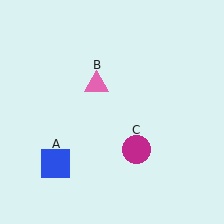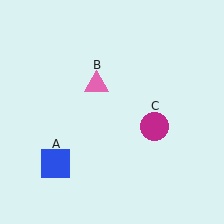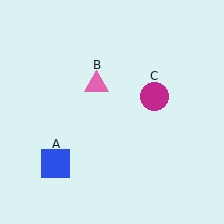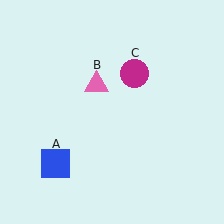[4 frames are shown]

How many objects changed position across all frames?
1 object changed position: magenta circle (object C).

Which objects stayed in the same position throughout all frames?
Blue square (object A) and pink triangle (object B) remained stationary.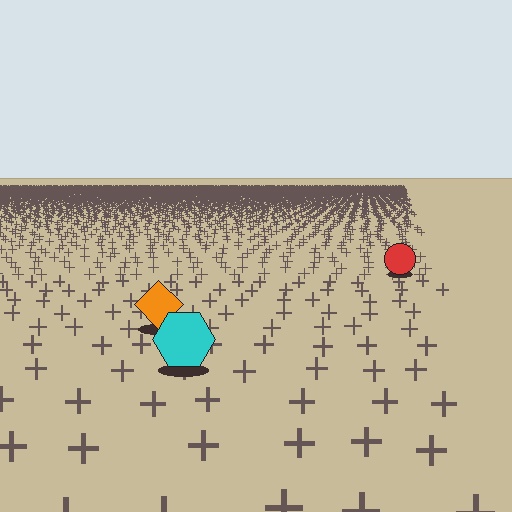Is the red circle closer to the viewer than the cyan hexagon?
No. The cyan hexagon is closer — you can tell from the texture gradient: the ground texture is coarser near it.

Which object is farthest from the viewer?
The red circle is farthest from the viewer. It appears smaller and the ground texture around it is denser.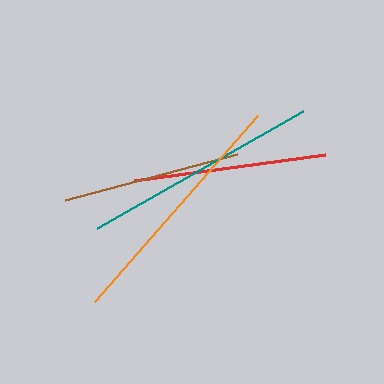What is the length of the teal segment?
The teal segment is approximately 237 pixels long.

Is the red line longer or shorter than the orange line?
The orange line is longer than the red line.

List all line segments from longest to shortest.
From longest to shortest: orange, teal, red, brown.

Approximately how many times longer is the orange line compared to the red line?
The orange line is approximately 1.3 times the length of the red line.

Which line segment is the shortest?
The brown line is the shortest at approximately 178 pixels.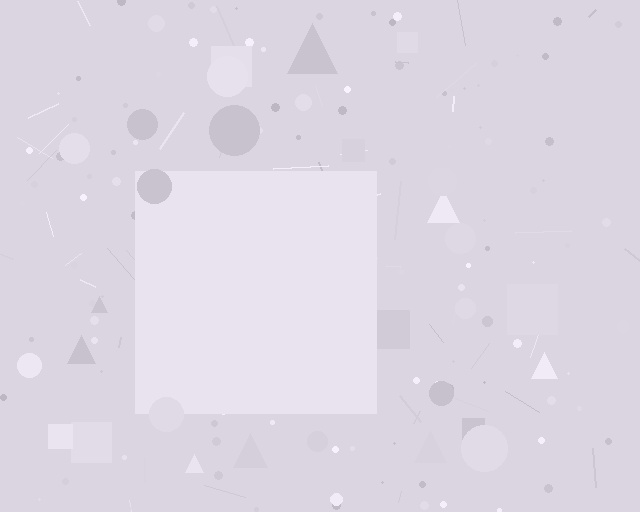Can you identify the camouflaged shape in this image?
The camouflaged shape is a square.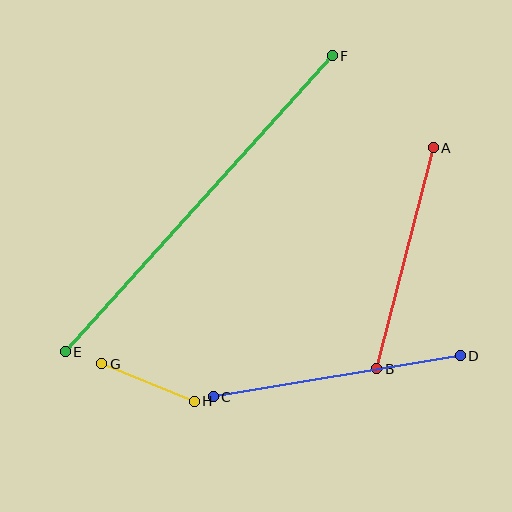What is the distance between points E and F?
The distance is approximately 398 pixels.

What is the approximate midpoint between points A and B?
The midpoint is at approximately (405, 258) pixels.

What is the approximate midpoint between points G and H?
The midpoint is at approximately (148, 382) pixels.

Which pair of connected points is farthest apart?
Points E and F are farthest apart.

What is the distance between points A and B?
The distance is approximately 228 pixels.